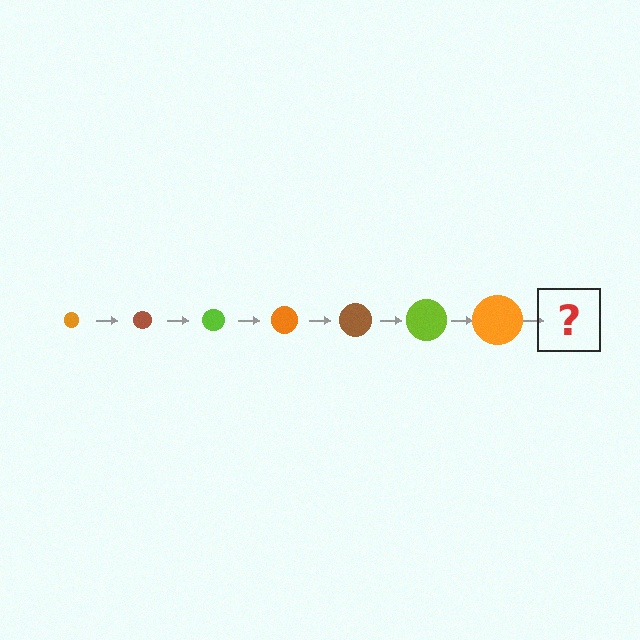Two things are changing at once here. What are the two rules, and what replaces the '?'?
The two rules are that the circle grows larger each step and the color cycles through orange, brown, and lime. The '?' should be a brown circle, larger than the previous one.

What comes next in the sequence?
The next element should be a brown circle, larger than the previous one.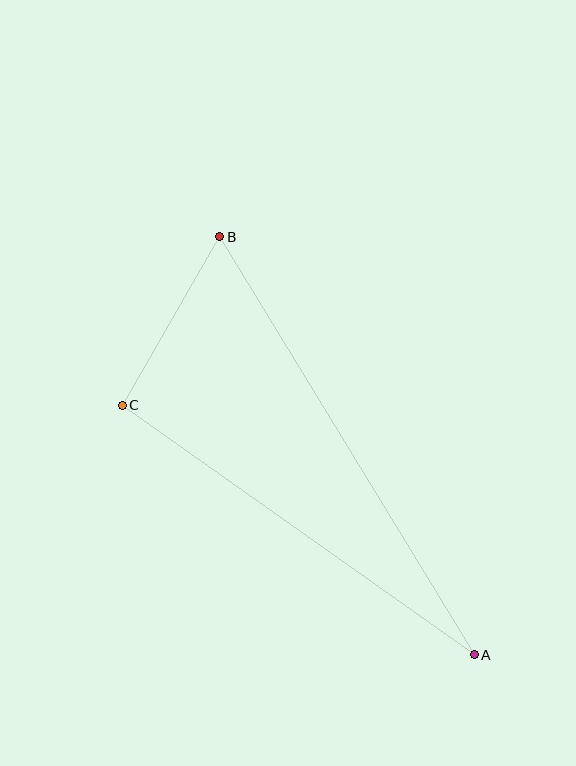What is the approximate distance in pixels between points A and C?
The distance between A and C is approximately 432 pixels.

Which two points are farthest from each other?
Points A and B are farthest from each other.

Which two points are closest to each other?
Points B and C are closest to each other.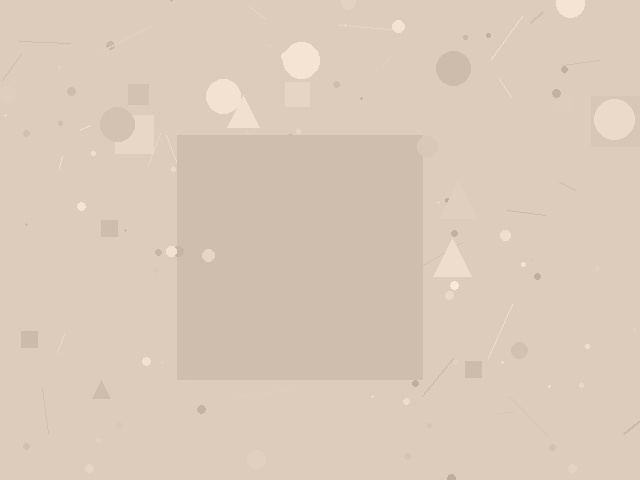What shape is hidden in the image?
A square is hidden in the image.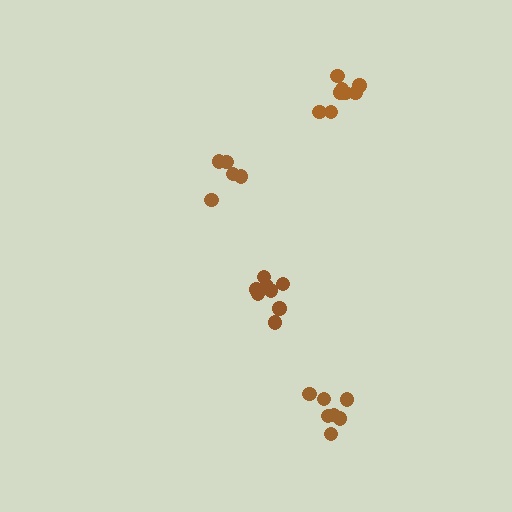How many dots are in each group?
Group 1: 5 dots, Group 2: 8 dots, Group 3: 7 dots, Group 4: 8 dots (28 total).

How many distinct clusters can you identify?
There are 4 distinct clusters.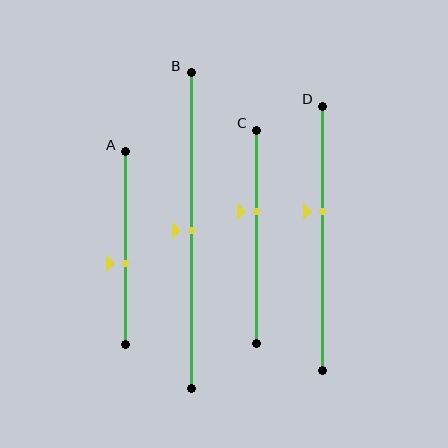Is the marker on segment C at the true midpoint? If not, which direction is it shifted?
No, the marker on segment C is shifted upward by about 12% of the segment length.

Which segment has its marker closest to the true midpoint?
Segment B has its marker closest to the true midpoint.